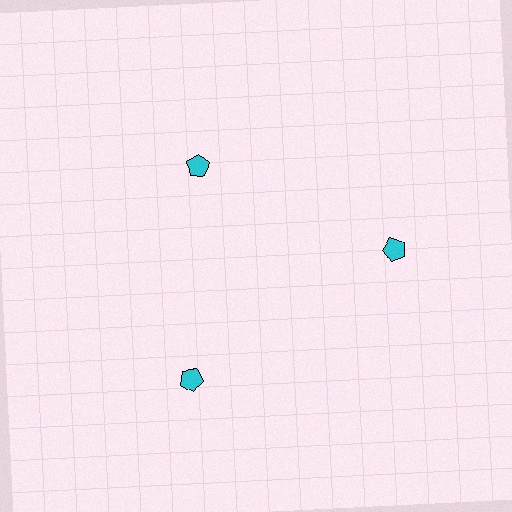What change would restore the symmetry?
The symmetry would be restored by moving it outward, back onto the ring so that all 3 pentagons sit at equal angles and equal distance from the center.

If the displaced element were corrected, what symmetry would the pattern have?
It would have 3-fold rotational symmetry — the pattern would map onto itself every 120 degrees.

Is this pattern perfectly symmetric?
No. The 3 cyan pentagons are arranged in a ring, but one element near the 11 o'clock position is pulled inward toward the center, breaking the 3-fold rotational symmetry.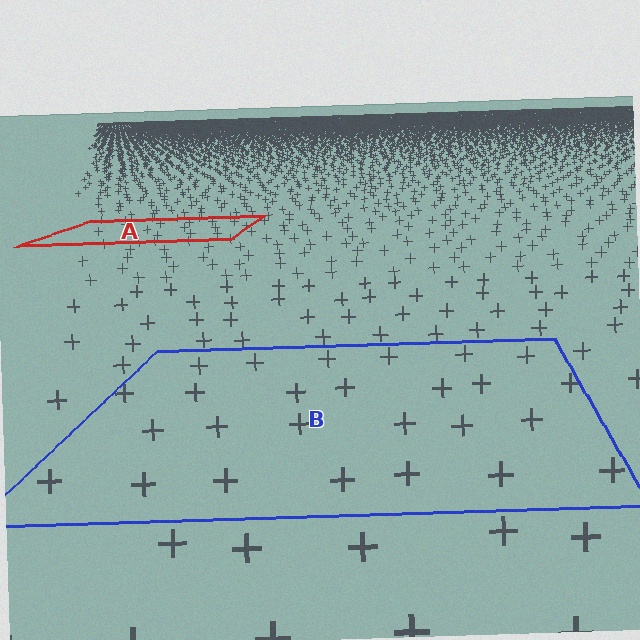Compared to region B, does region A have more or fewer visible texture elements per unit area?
Region A has more texture elements per unit area — they are packed more densely because it is farther away.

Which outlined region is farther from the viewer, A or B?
Region A is farther from the viewer — the texture elements inside it appear smaller and more densely packed.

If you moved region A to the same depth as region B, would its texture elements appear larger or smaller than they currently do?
They would appear larger. At a closer depth, the same texture elements are projected at a bigger on-screen size.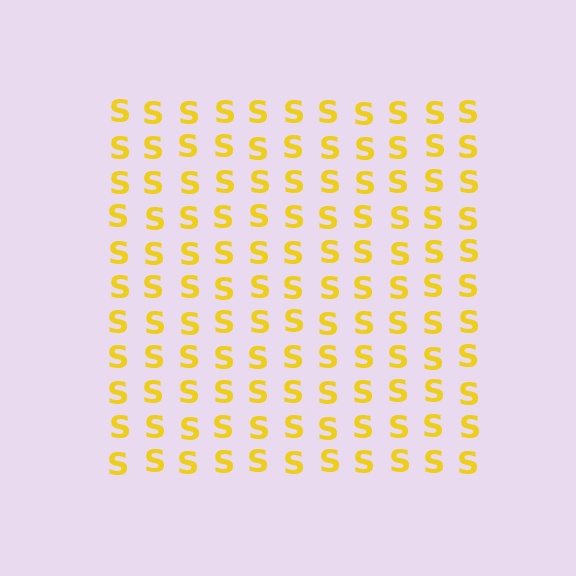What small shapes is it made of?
It is made of small letter S's.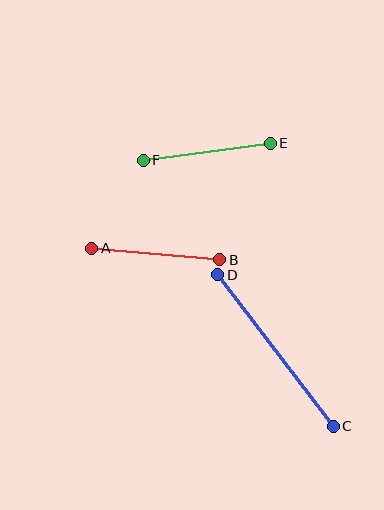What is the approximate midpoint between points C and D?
The midpoint is at approximately (276, 350) pixels.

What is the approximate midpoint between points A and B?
The midpoint is at approximately (156, 254) pixels.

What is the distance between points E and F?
The distance is approximately 128 pixels.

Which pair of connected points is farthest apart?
Points C and D are farthest apart.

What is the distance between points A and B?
The distance is approximately 129 pixels.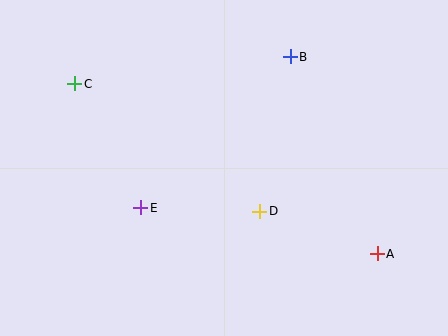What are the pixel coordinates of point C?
Point C is at (75, 84).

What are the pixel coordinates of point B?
Point B is at (290, 57).